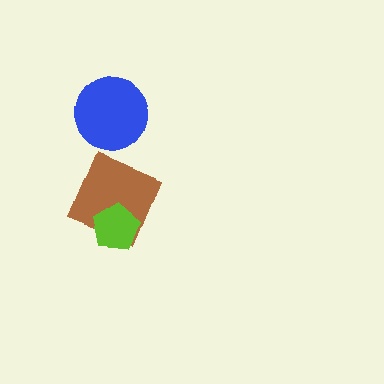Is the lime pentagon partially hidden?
No, no other shape covers it.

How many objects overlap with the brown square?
1 object overlaps with the brown square.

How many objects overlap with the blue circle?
0 objects overlap with the blue circle.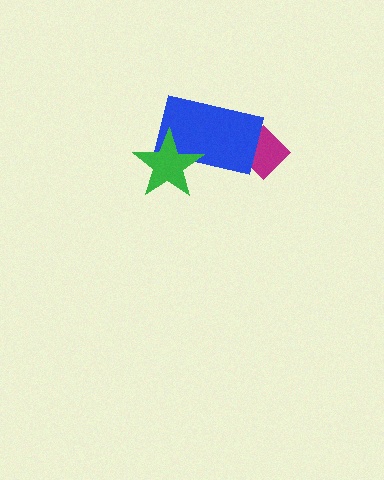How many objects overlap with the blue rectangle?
2 objects overlap with the blue rectangle.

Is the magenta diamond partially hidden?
Yes, it is partially covered by another shape.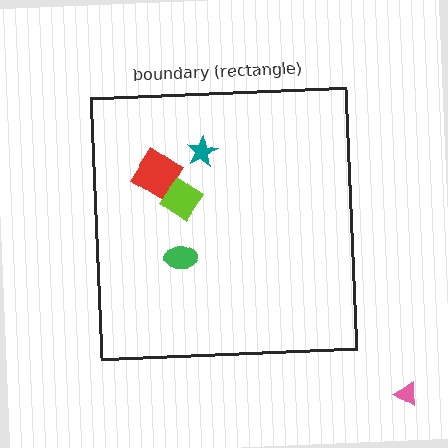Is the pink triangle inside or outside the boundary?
Outside.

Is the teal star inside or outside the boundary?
Inside.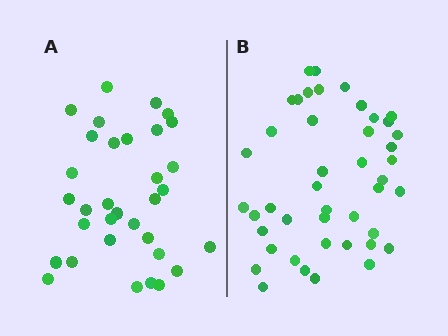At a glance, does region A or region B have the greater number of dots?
Region B (the right region) has more dots.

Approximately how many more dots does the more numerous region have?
Region B has roughly 12 or so more dots than region A.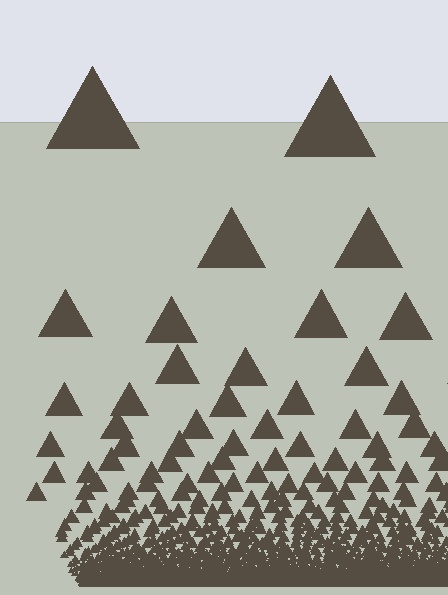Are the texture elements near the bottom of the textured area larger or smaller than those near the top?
Smaller. The gradient is inverted — elements near the bottom are smaller and denser.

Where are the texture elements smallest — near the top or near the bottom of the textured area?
Near the bottom.